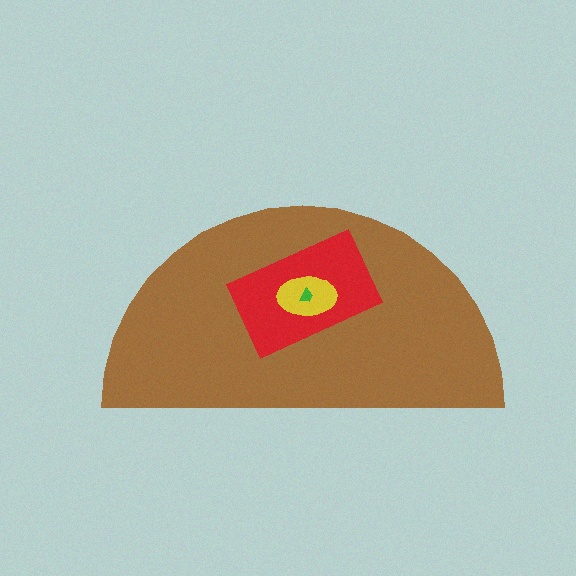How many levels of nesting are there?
4.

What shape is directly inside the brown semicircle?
The red rectangle.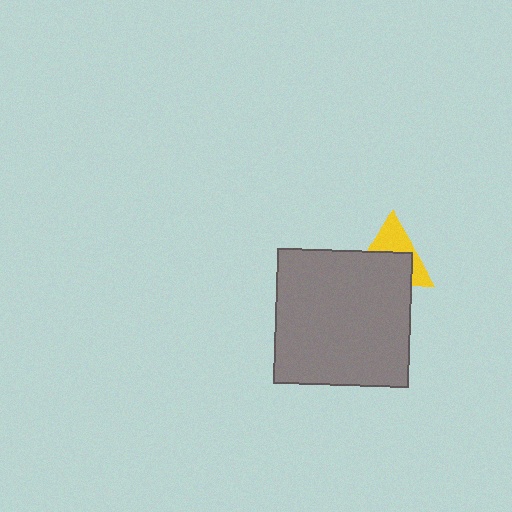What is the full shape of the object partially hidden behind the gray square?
The partially hidden object is a yellow triangle.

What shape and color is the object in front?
The object in front is a gray square.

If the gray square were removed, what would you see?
You would see the complete yellow triangle.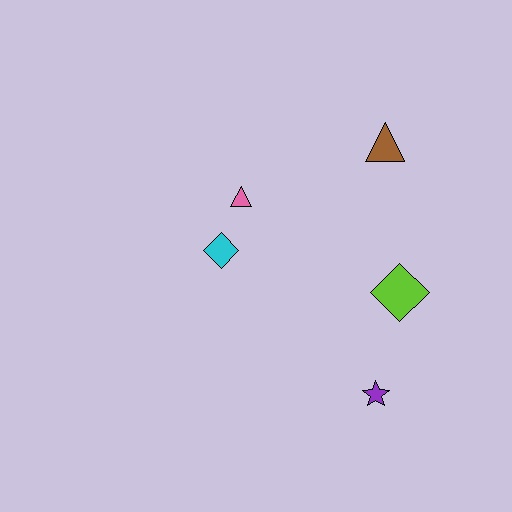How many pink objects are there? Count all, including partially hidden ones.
There is 1 pink object.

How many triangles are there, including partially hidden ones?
There are 2 triangles.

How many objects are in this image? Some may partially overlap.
There are 5 objects.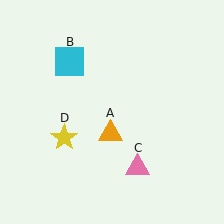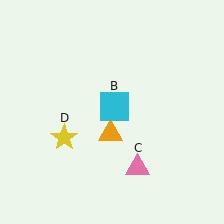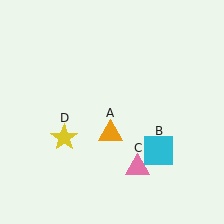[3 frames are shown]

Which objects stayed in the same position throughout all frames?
Orange triangle (object A) and pink triangle (object C) and yellow star (object D) remained stationary.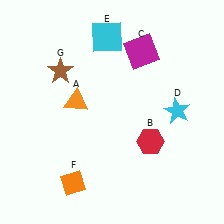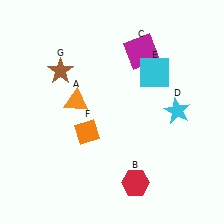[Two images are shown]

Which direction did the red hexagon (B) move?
The red hexagon (B) moved down.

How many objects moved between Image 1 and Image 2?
3 objects moved between the two images.